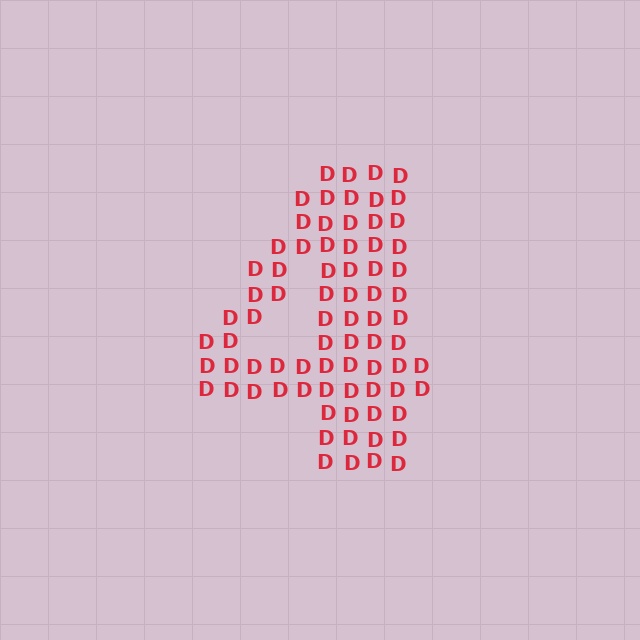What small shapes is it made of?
It is made of small letter D's.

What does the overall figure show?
The overall figure shows the digit 4.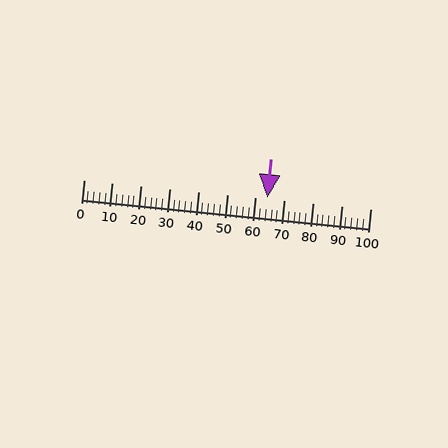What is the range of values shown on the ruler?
The ruler shows values from 0 to 100.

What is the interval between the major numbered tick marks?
The major tick marks are spaced 10 units apart.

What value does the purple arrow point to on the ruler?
The purple arrow points to approximately 64.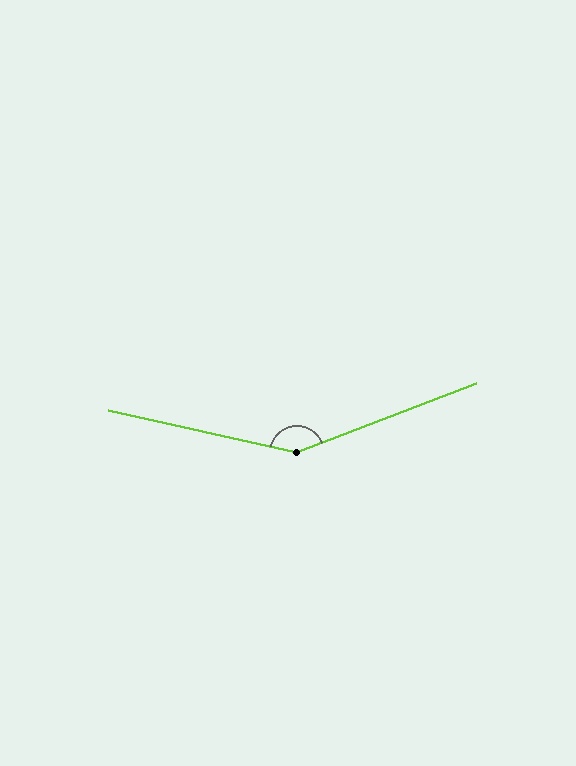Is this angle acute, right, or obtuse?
It is obtuse.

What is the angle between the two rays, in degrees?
Approximately 146 degrees.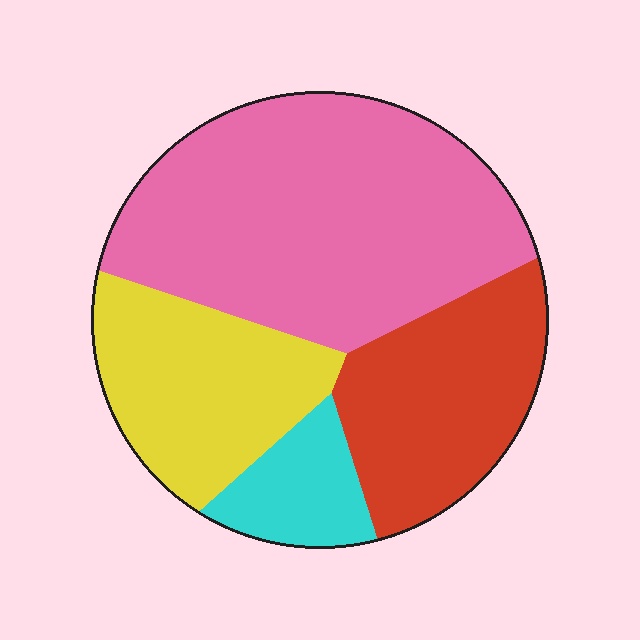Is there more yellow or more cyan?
Yellow.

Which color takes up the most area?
Pink, at roughly 45%.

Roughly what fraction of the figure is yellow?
Yellow covers roughly 20% of the figure.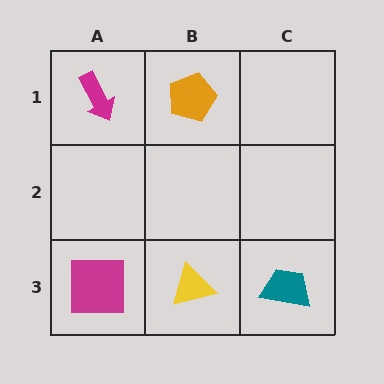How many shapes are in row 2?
0 shapes.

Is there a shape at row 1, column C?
No, that cell is empty.